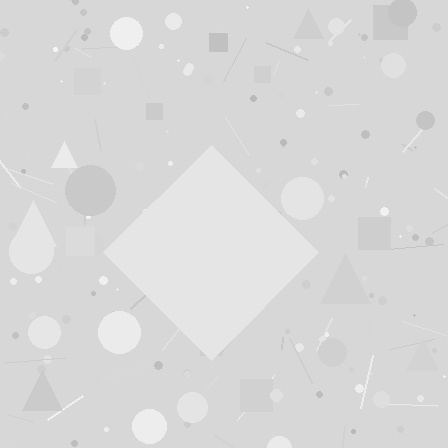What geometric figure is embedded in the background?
A diamond is embedded in the background.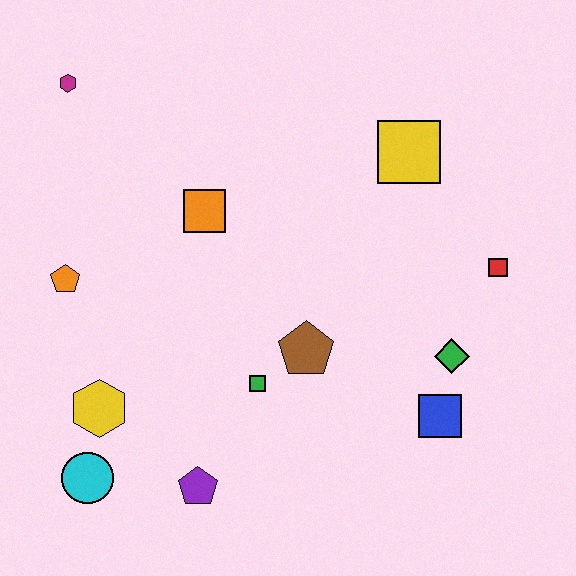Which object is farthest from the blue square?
The magenta hexagon is farthest from the blue square.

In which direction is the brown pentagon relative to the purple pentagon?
The brown pentagon is above the purple pentagon.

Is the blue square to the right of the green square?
Yes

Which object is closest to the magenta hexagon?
The orange square is closest to the magenta hexagon.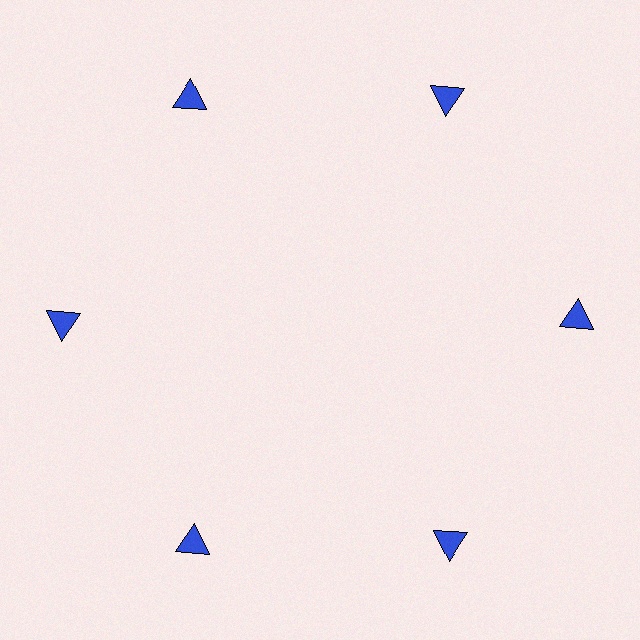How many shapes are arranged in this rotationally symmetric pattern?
There are 6 shapes, arranged in 6 groups of 1.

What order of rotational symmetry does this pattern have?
This pattern has 6-fold rotational symmetry.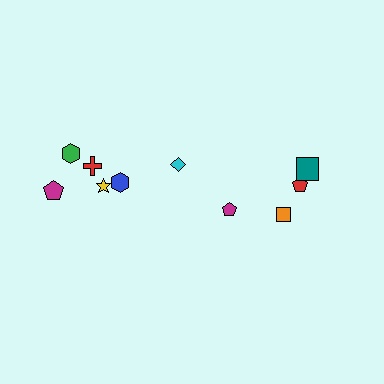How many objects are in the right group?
There are 4 objects.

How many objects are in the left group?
There are 6 objects.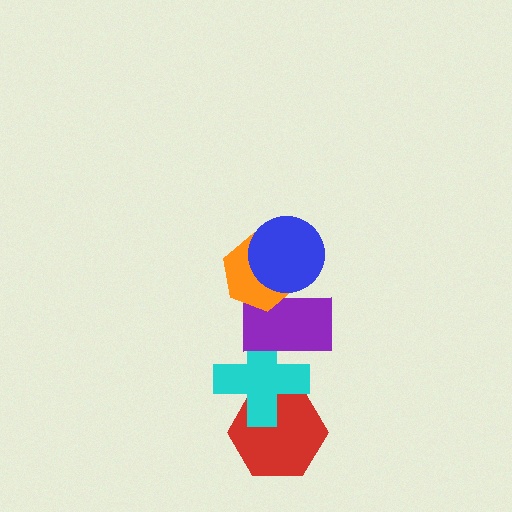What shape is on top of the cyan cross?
The purple rectangle is on top of the cyan cross.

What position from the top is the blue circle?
The blue circle is 1st from the top.